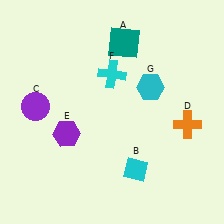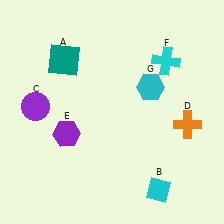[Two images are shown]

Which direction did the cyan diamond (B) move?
The cyan diamond (B) moved right.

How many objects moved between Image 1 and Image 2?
3 objects moved between the two images.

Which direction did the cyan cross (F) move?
The cyan cross (F) moved right.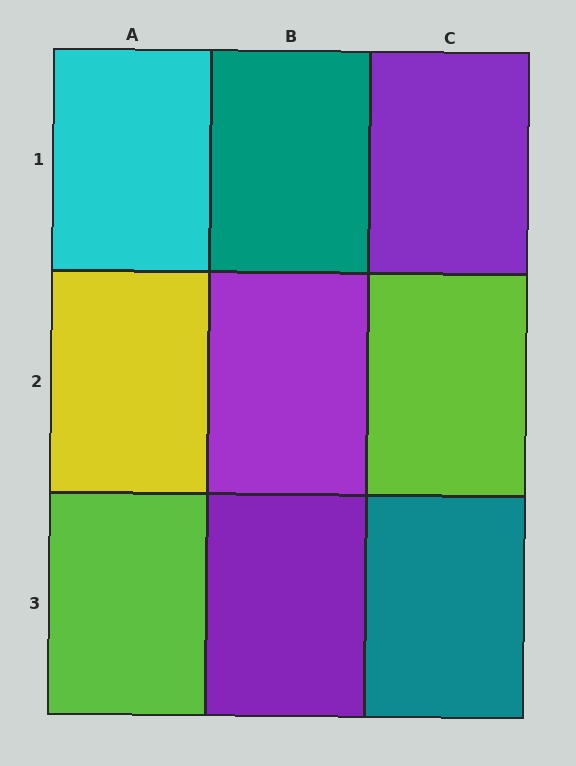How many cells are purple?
3 cells are purple.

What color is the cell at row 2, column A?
Yellow.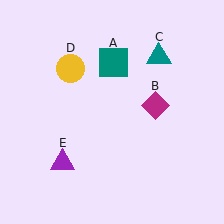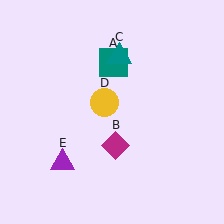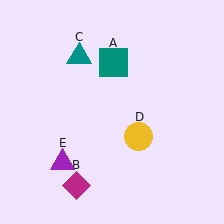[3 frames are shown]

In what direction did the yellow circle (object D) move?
The yellow circle (object D) moved down and to the right.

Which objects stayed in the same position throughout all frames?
Teal square (object A) and purple triangle (object E) remained stationary.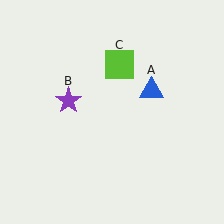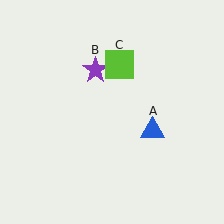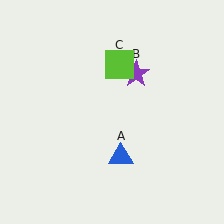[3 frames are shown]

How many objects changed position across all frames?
2 objects changed position: blue triangle (object A), purple star (object B).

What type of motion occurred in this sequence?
The blue triangle (object A), purple star (object B) rotated clockwise around the center of the scene.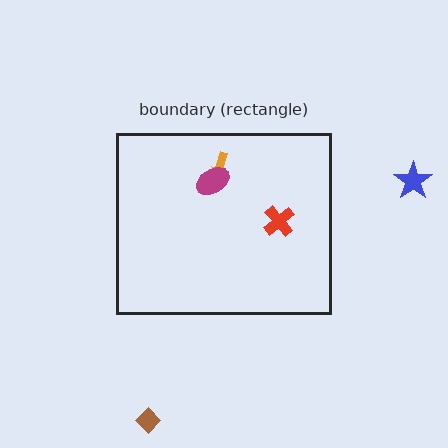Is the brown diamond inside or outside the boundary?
Outside.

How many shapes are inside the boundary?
3 inside, 2 outside.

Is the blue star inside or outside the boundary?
Outside.